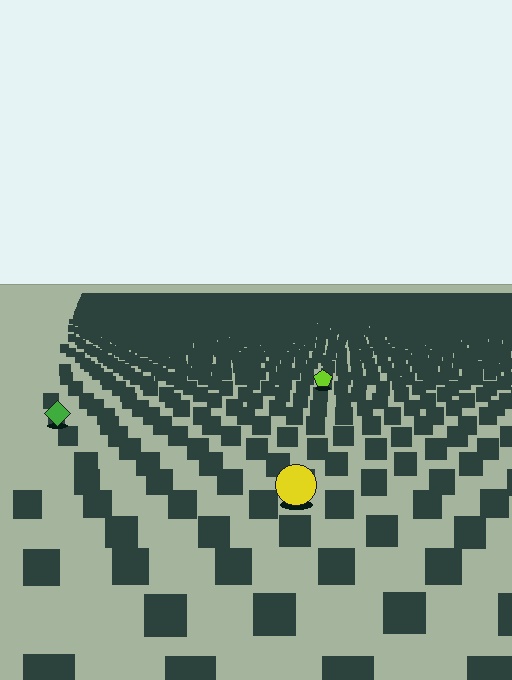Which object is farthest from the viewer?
The lime pentagon is farthest from the viewer. It appears smaller and the ground texture around it is denser.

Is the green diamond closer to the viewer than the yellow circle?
No. The yellow circle is closer — you can tell from the texture gradient: the ground texture is coarser near it.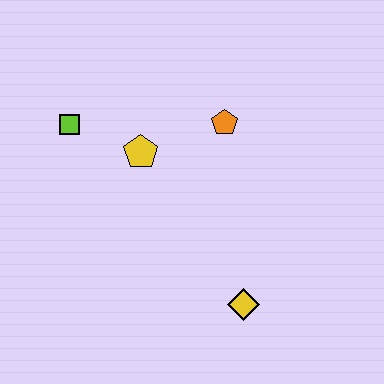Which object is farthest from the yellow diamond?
The lime square is farthest from the yellow diamond.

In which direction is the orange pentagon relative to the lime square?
The orange pentagon is to the right of the lime square.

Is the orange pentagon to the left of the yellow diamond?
Yes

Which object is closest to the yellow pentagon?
The lime square is closest to the yellow pentagon.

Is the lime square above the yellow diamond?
Yes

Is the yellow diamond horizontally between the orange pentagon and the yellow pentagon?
No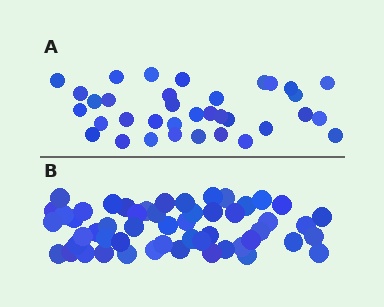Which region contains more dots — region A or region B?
Region B (the bottom region) has more dots.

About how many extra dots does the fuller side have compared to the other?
Region B has approximately 20 more dots than region A.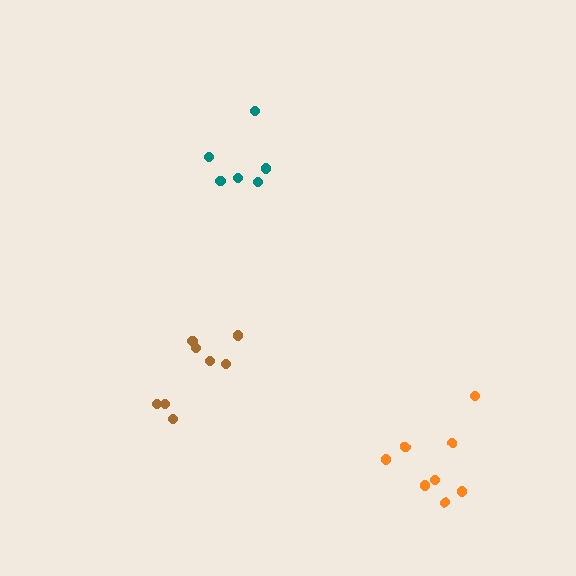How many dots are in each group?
Group 1: 6 dots, Group 2: 8 dots, Group 3: 8 dots (22 total).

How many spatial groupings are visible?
There are 3 spatial groupings.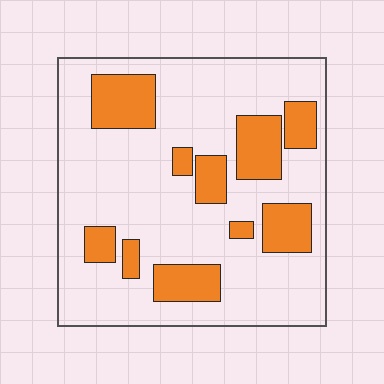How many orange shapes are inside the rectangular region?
10.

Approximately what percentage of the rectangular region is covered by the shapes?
Approximately 25%.